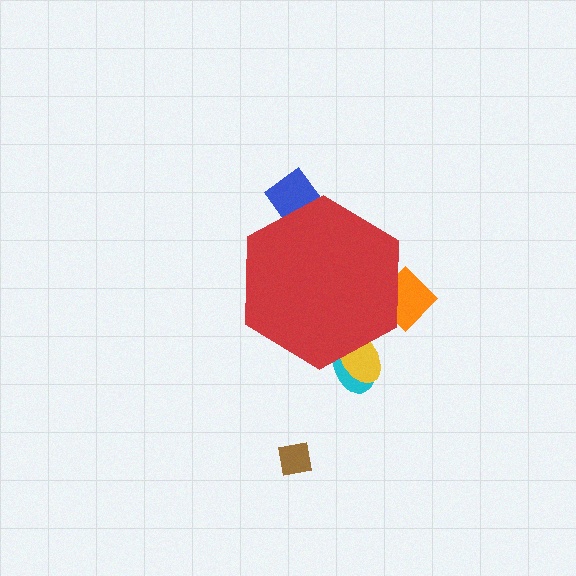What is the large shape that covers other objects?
A red hexagon.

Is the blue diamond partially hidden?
Yes, the blue diamond is partially hidden behind the red hexagon.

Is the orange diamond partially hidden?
Yes, the orange diamond is partially hidden behind the red hexagon.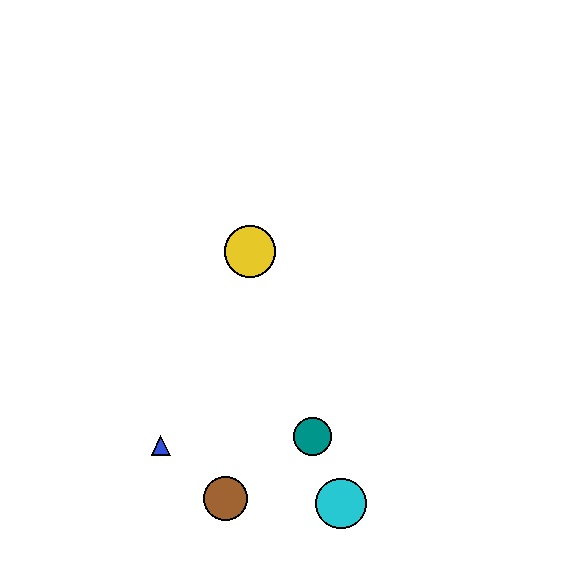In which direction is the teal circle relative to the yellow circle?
The teal circle is below the yellow circle.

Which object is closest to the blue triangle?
The brown circle is closest to the blue triangle.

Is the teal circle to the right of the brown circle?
Yes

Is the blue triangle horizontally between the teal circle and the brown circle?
No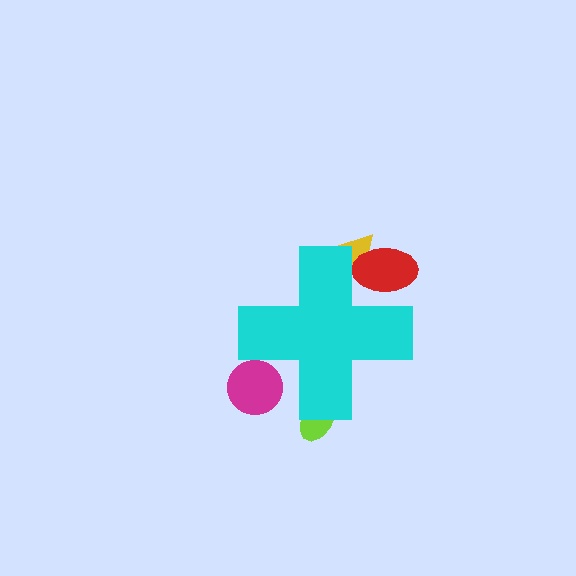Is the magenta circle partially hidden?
Yes, the magenta circle is partially hidden behind the cyan cross.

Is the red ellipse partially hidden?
Yes, the red ellipse is partially hidden behind the cyan cross.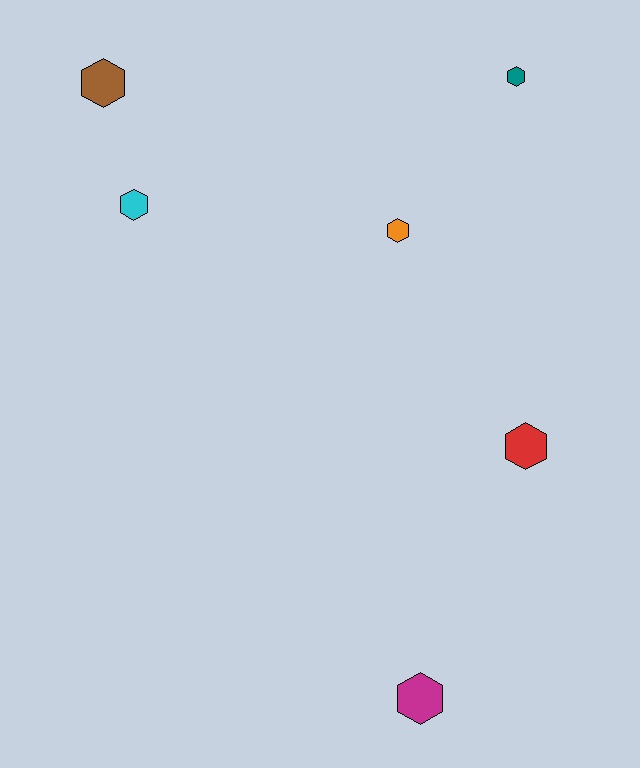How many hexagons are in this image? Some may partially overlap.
There are 6 hexagons.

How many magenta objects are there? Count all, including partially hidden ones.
There is 1 magenta object.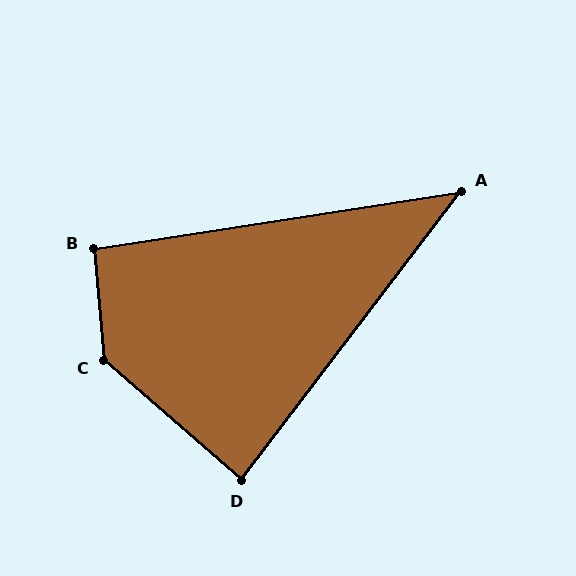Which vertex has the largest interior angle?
C, at approximately 136 degrees.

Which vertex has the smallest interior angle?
A, at approximately 44 degrees.